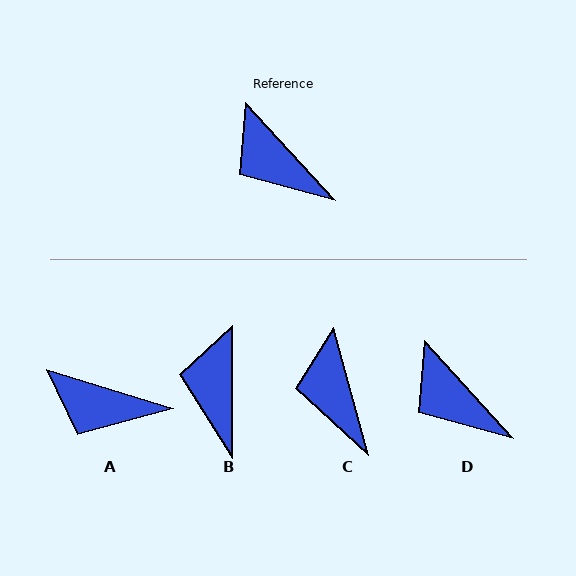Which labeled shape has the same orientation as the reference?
D.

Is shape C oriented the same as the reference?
No, it is off by about 27 degrees.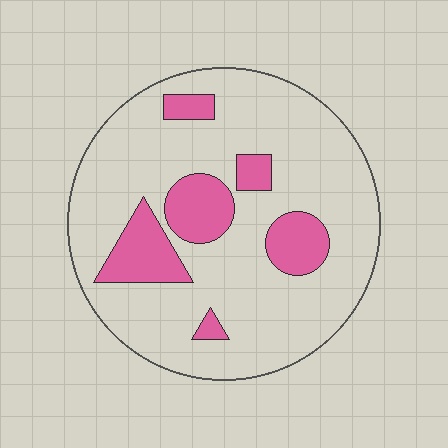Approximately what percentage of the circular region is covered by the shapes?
Approximately 20%.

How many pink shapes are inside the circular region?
6.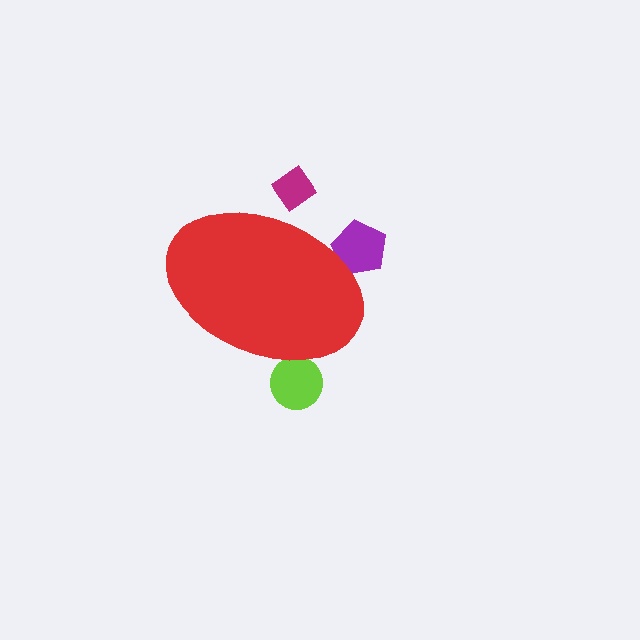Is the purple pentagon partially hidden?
Yes, the purple pentagon is partially hidden behind the red ellipse.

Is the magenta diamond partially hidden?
Yes, the magenta diamond is partially hidden behind the red ellipse.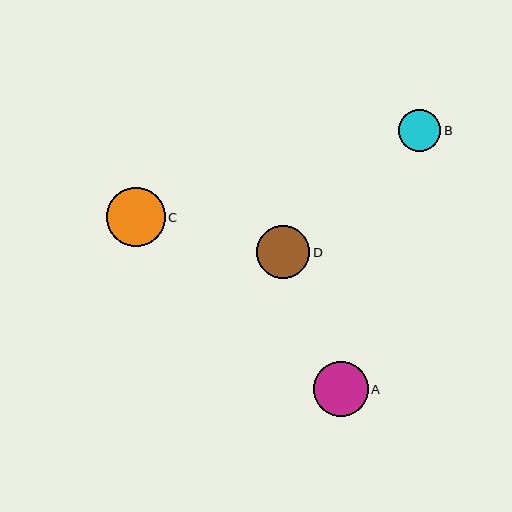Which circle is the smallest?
Circle B is the smallest with a size of approximately 42 pixels.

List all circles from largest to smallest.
From largest to smallest: C, A, D, B.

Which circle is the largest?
Circle C is the largest with a size of approximately 59 pixels.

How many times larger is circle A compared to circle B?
Circle A is approximately 1.3 times the size of circle B.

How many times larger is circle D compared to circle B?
Circle D is approximately 1.3 times the size of circle B.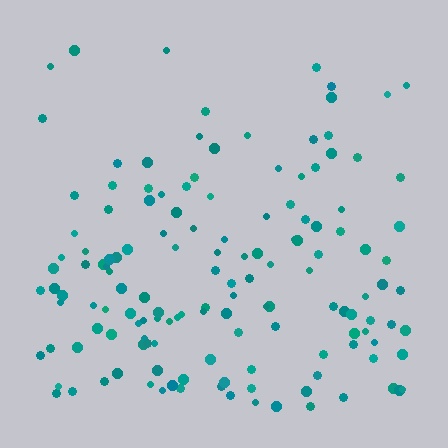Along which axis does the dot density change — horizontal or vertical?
Vertical.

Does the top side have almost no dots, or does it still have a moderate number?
Still a moderate number, just noticeably fewer than the bottom.